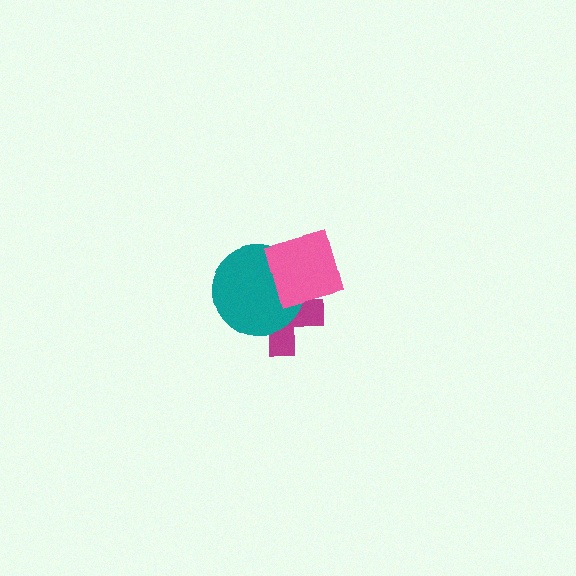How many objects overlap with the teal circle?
2 objects overlap with the teal circle.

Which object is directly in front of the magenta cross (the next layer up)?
The teal circle is directly in front of the magenta cross.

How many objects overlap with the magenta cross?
2 objects overlap with the magenta cross.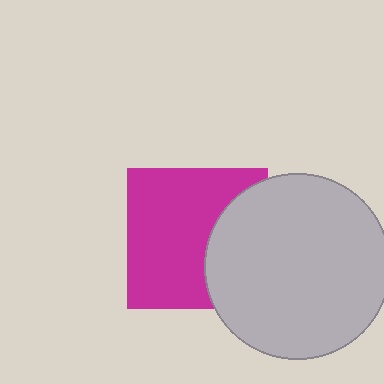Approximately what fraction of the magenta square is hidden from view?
Roughly 34% of the magenta square is hidden behind the light gray circle.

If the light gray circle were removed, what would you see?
You would see the complete magenta square.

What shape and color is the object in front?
The object in front is a light gray circle.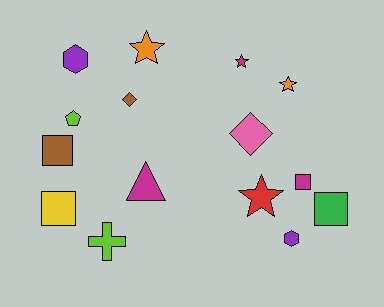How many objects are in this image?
There are 15 objects.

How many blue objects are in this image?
There are no blue objects.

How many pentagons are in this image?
There is 1 pentagon.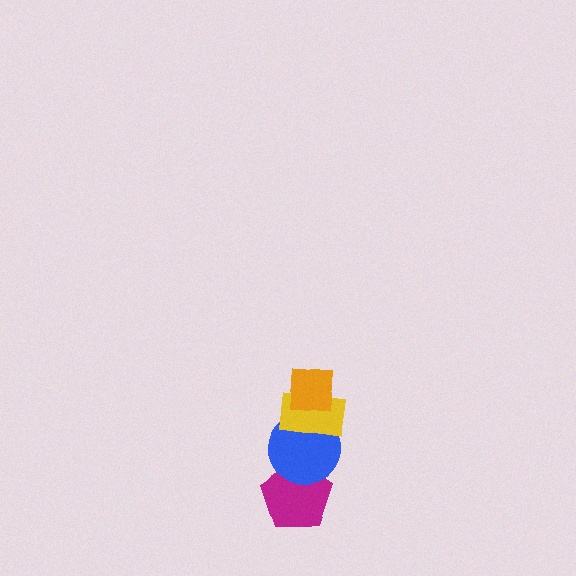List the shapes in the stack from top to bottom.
From top to bottom: the orange square, the yellow rectangle, the blue circle, the magenta pentagon.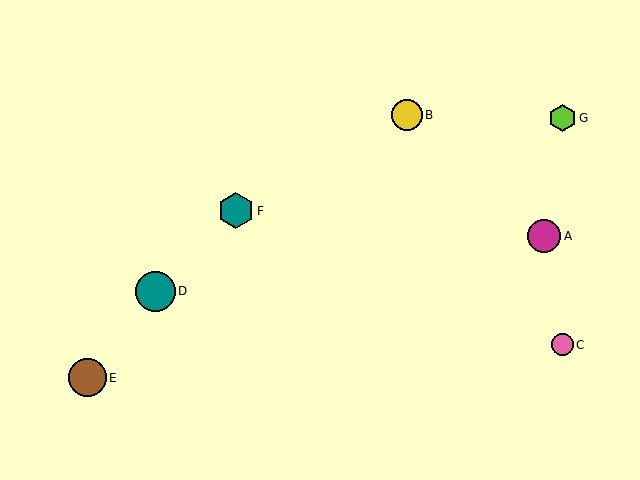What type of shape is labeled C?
Shape C is a pink circle.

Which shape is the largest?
The teal circle (labeled D) is the largest.